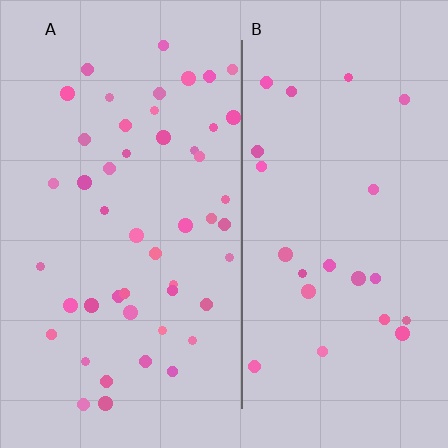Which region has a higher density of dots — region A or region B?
A (the left).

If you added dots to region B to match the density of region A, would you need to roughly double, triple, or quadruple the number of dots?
Approximately double.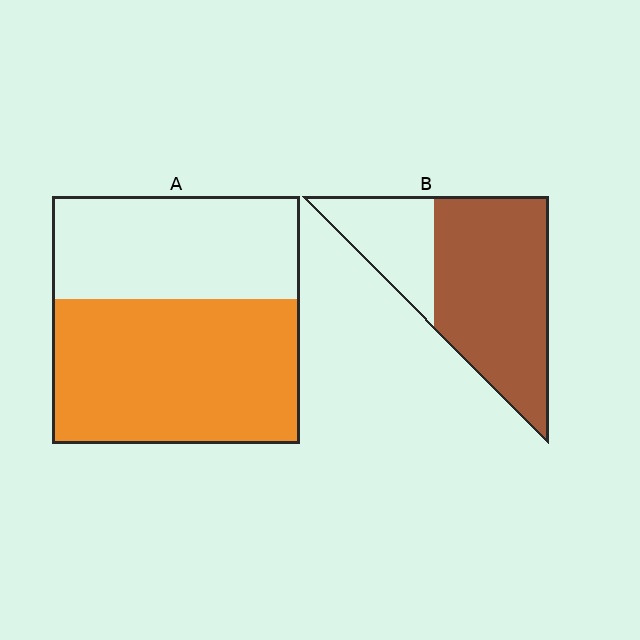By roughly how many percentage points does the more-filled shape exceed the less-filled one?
By roughly 15 percentage points (B over A).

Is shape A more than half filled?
Yes.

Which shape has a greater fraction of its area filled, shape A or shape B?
Shape B.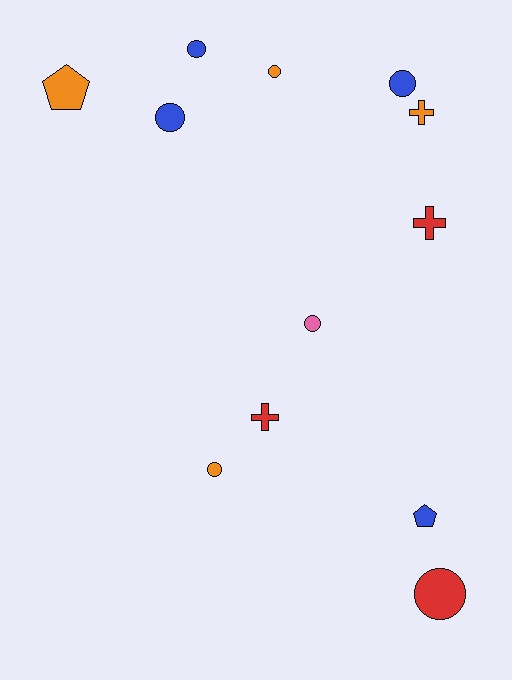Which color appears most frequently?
Orange, with 4 objects.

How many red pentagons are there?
There are no red pentagons.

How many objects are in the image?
There are 12 objects.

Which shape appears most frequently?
Circle, with 7 objects.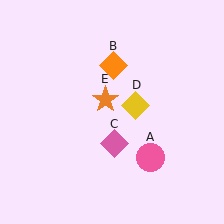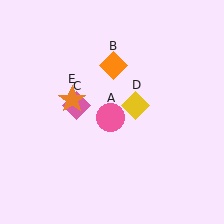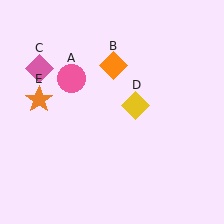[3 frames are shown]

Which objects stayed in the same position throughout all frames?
Orange diamond (object B) and yellow diamond (object D) remained stationary.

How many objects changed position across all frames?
3 objects changed position: pink circle (object A), pink diamond (object C), orange star (object E).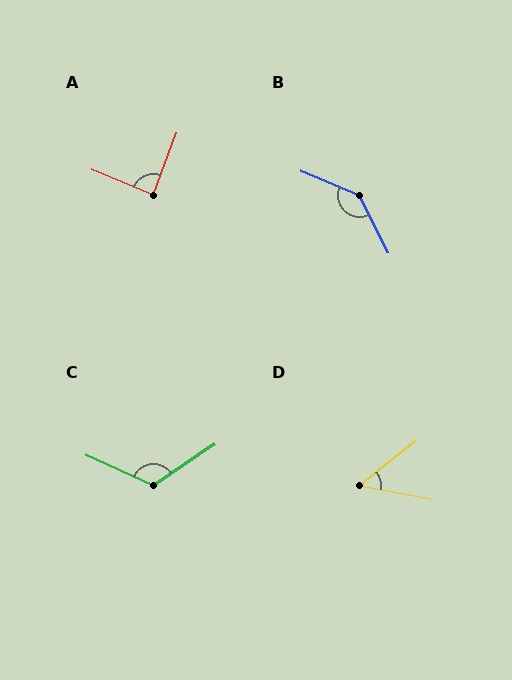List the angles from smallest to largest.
D (49°), A (88°), C (121°), B (139°).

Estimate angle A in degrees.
Approximately 88 degrees.